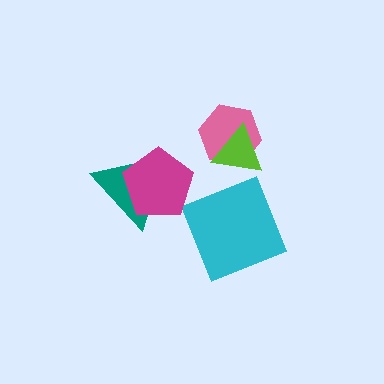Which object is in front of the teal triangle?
The magenta pentagon is in front of the teal triangle.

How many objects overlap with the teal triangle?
1 object overlaps with the teal triangle.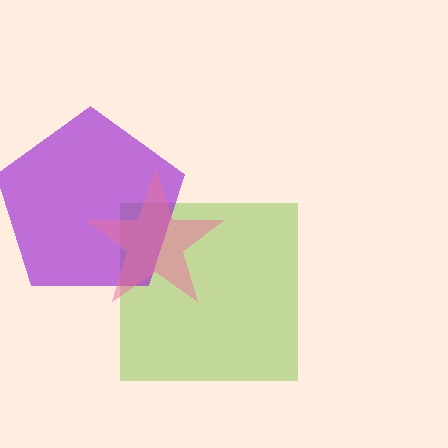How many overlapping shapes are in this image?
There are 3 overlapping shapes in the image.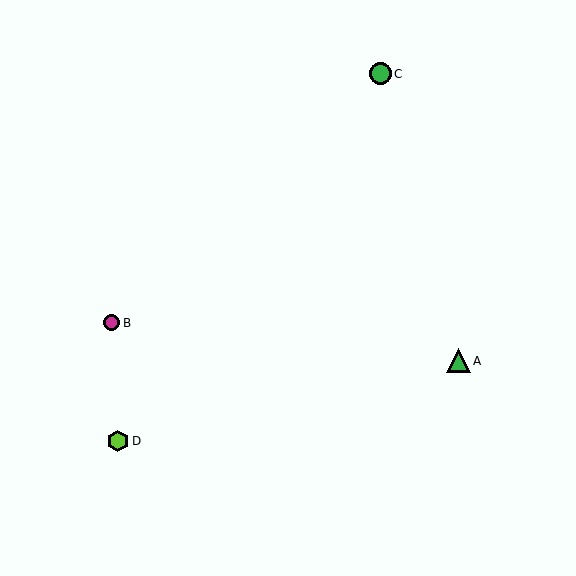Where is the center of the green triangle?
The center of the green triangle is at (459, 361).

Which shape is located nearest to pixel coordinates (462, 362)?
The green triangle (labeled A) at (459, 361) is nearest to that location.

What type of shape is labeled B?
Shape B is a magenta circle.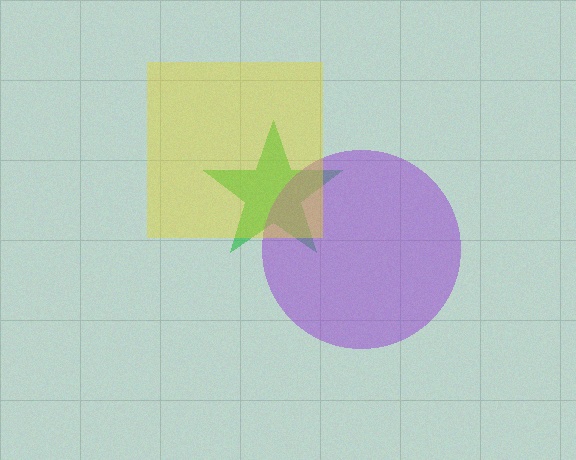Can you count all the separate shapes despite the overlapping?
Yes, there are 3 separate shapes.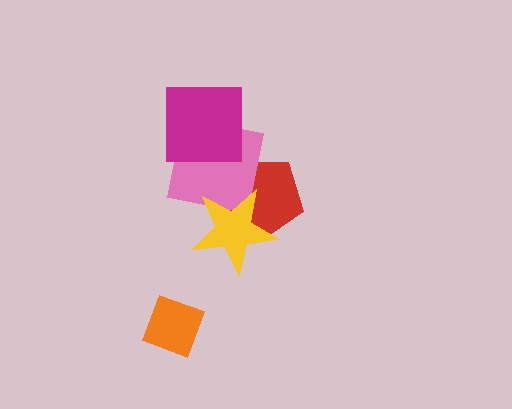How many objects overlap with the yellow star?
2 objects overlap with the yellow star.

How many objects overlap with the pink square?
3 objects overlap with the pink square.